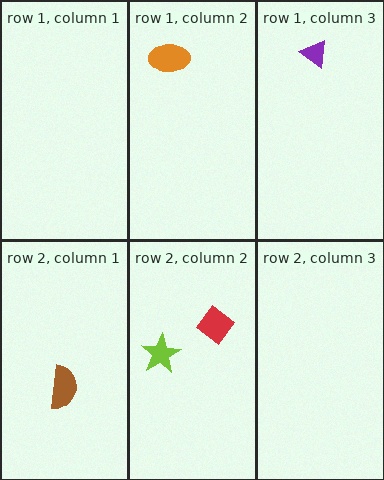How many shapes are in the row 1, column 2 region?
1.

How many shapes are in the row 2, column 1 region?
1.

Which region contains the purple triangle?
The row 1, column 3 region.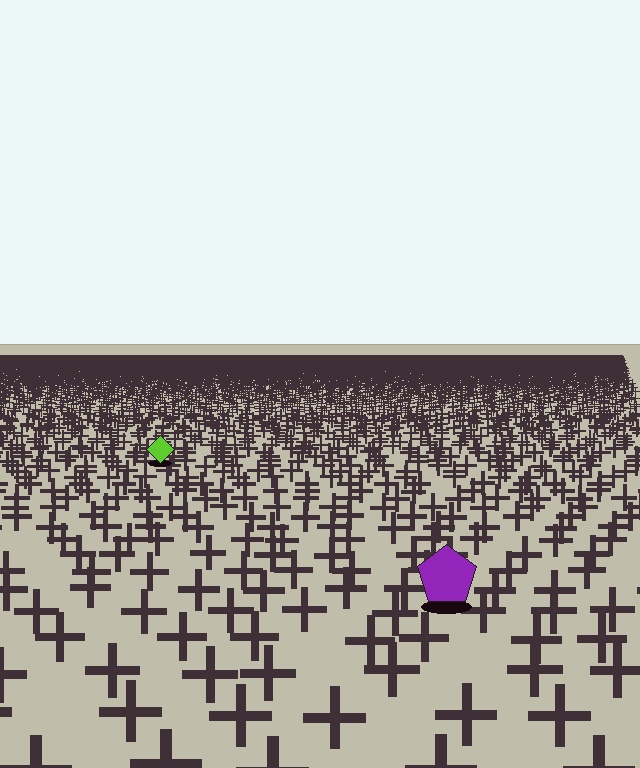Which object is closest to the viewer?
The purple pentagon is closest. The texture marks near it are larger and more spread out.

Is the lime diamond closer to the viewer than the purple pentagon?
No. The purple pentagon is closer — you can tell from the texture gradient: the ground texture is coarser near it.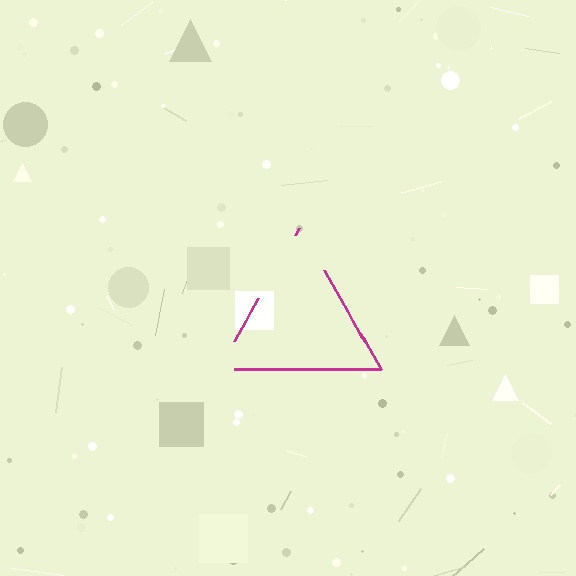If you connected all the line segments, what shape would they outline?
They would outline a triangle.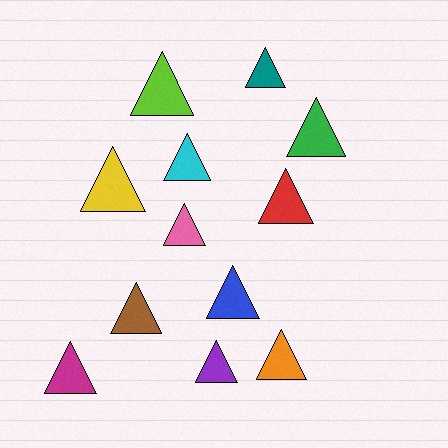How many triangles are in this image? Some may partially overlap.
There are 12 triangles.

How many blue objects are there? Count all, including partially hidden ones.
There is 1 blue object.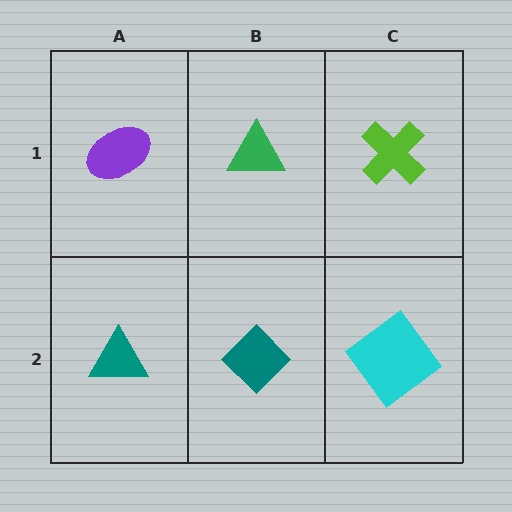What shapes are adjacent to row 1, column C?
A cyan diamond (row 2, column C), a green triangle (row 1, column B).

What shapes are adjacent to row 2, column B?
A green triangle (row 1, column B), a teal triangle (row 2, column A), a cyan diamond (row 2, column C).